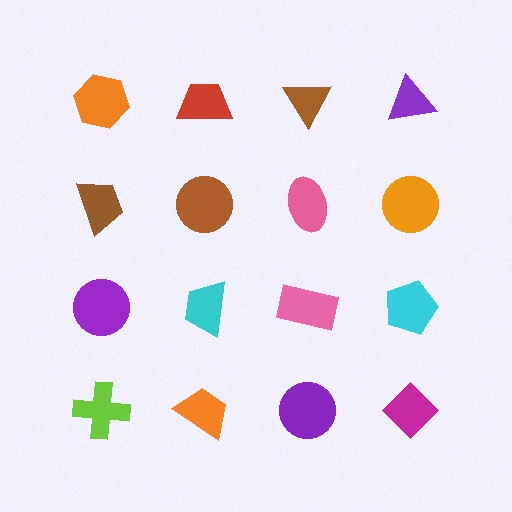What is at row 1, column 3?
A brown triangle.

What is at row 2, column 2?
A brown circle.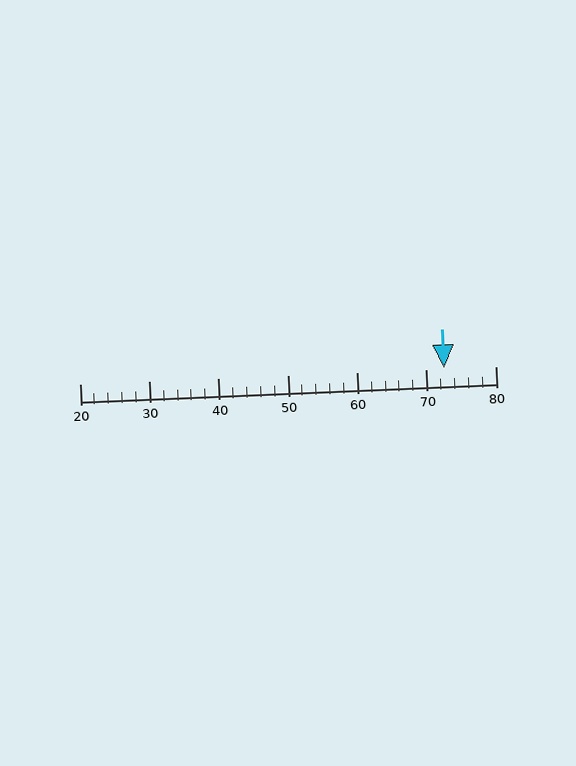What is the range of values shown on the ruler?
The ruler shows values from 20 to 80.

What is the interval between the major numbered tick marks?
The major tick marks are spaced 10 units apart.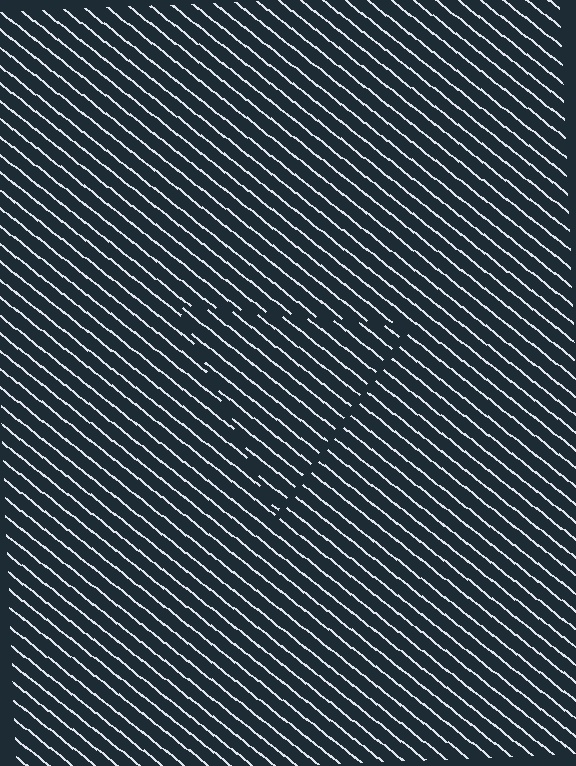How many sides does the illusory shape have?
3 sides — the line-ends trace a triangle.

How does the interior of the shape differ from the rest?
The interior of the shape contains the same grating, shifted by half a period — the contour is defined by the phase discontinuity where line-ends from the inner and outer gratings abut.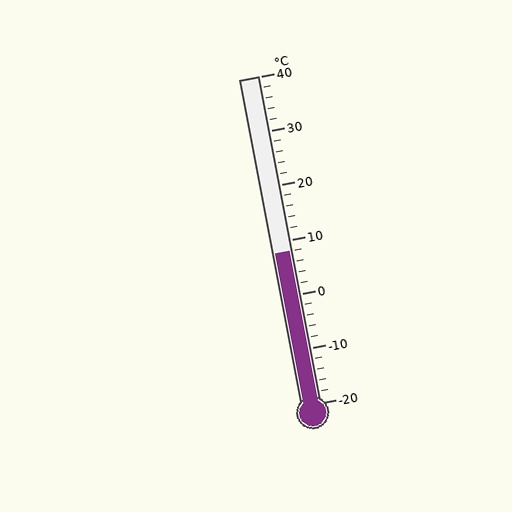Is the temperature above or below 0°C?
The temperature is above 0°C.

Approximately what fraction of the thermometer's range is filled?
The thermometer is filled to approximately 45% of its range.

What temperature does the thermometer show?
The thermometer shows approximately 8°C.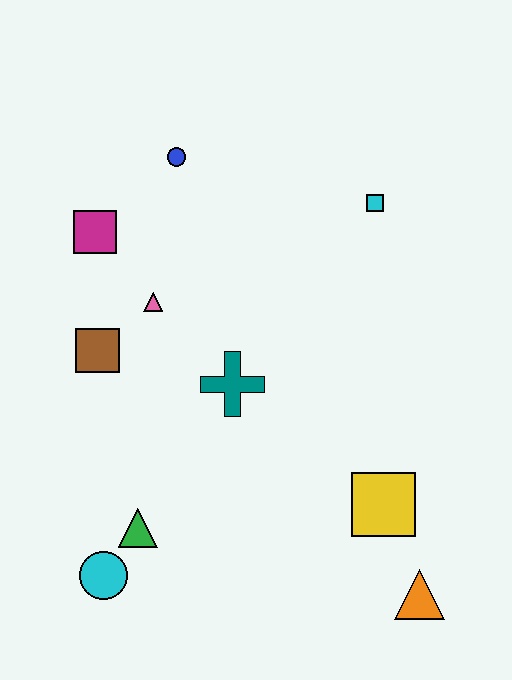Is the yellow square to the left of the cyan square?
No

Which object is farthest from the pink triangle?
The orange triangle is farthest from the pink triangle.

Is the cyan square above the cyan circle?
Yes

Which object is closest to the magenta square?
The pink triangle is closest to the magenta square.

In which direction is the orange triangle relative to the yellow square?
The orange triangle is below the yellow square.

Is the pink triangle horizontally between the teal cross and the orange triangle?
No